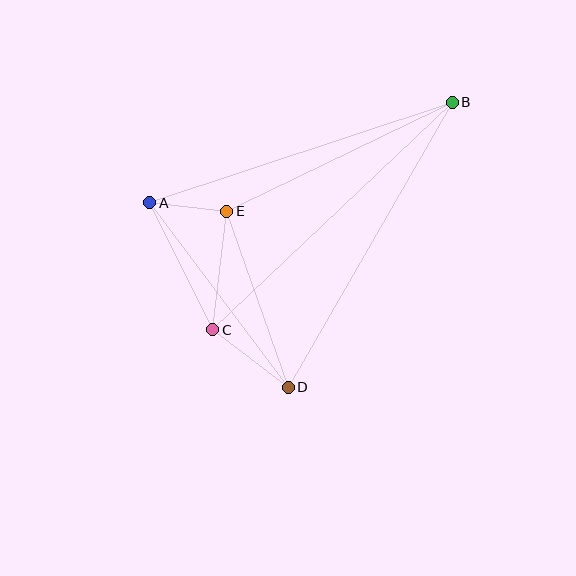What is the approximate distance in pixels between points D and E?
The distance between D and E is approximately 186 pixels.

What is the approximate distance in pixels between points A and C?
The distance between A and C is approximately 142 pixels.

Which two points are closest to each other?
Points A and E are closest to each other.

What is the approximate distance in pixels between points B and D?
The distance between B and D is approximately 329 pixels.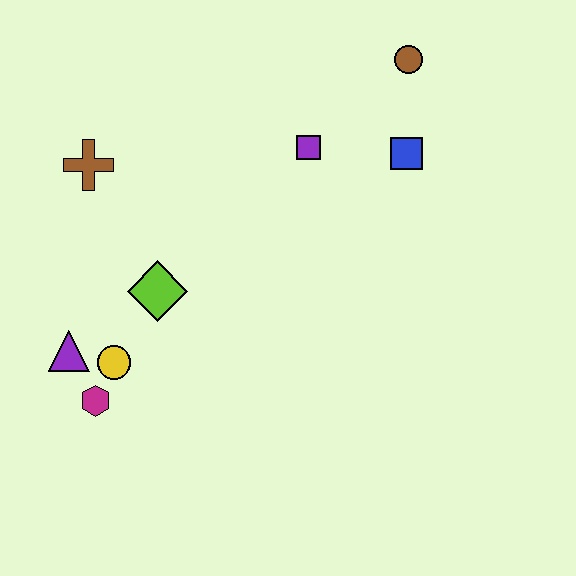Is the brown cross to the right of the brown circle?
No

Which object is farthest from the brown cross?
The brown circle is farthest from the brown cross.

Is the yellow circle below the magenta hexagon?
No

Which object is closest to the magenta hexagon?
The yellow circle is closest to the magenta hexagon.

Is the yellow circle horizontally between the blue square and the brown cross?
Yes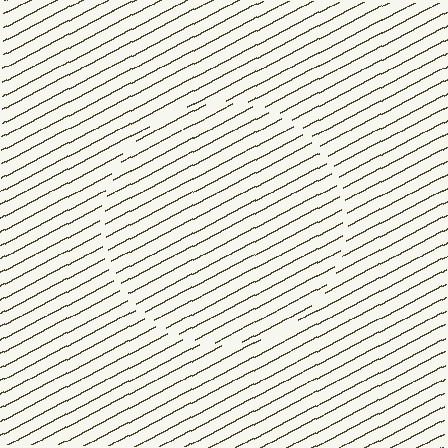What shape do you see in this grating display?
An illusory circle. The interior of the shape contains the same grating, shifted by half a period — the contour is defined by the phase discontinuity where line-ends from the inner and outer gratings abut.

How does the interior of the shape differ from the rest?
The interior of the shape contains the same grating, shifted by half a period — the contour is defined by the phase discontinuity where line-ends from the inner and outer gratings abut.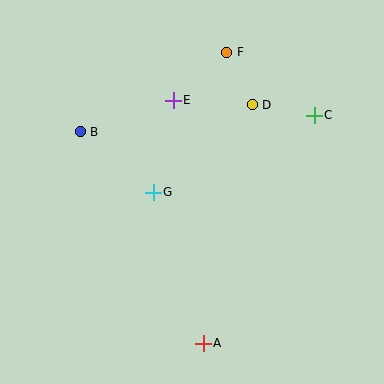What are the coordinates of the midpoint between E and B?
The midpoint between E and B is at (127, 116).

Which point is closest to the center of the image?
Point G at (153, 192) is closest to the center.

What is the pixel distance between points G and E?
The distance between G and E is 94 pixels.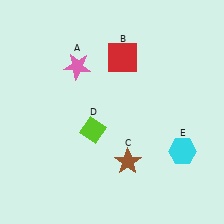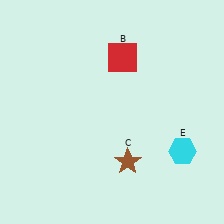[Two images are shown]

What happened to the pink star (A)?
The pink star (A) was removed in Image 2. It was in the top-left area of Image 1.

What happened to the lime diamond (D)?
The lime diamond (D) was removed in Image 2. It was in the bottom-left area of Image 1.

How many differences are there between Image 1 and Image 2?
There are 2 differences between the two images.